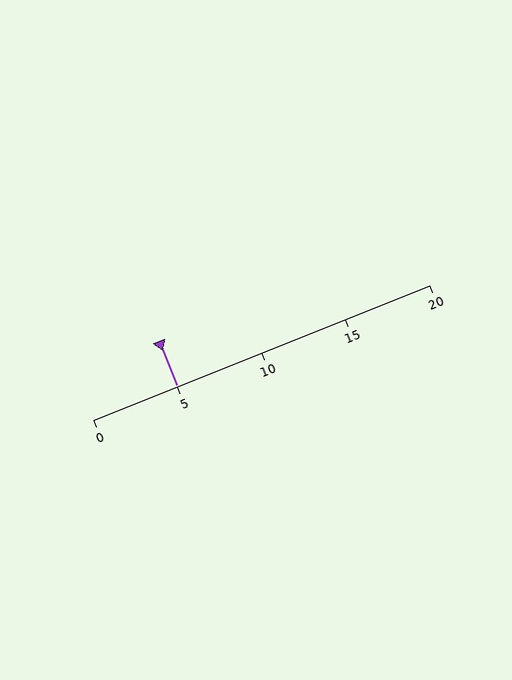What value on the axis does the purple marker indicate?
The marker indicates approximately 5.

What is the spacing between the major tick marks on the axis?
The major ticks are spaced 5 apart.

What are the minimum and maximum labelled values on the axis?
The axis runs from 0 to 20.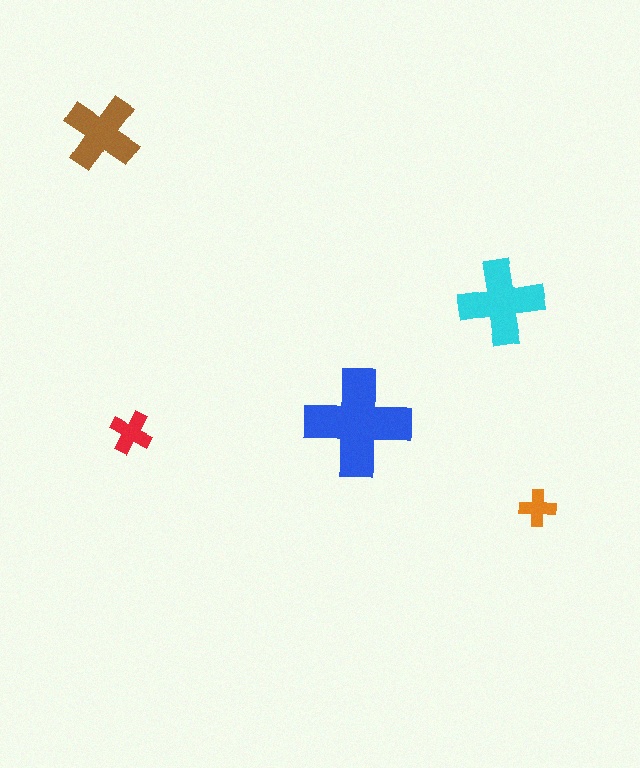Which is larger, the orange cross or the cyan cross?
The cyan one.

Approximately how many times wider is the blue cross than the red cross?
About 2.5 times wider.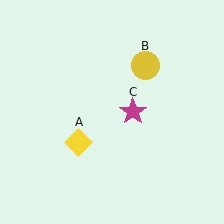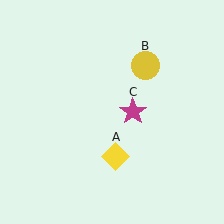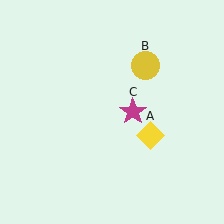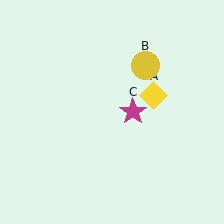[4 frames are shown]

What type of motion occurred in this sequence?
The yellow diamond (object A) rotated counterclockwise around the center of the scene.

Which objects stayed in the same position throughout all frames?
Yellow circle (object B) and magenta star (object C) remained stationary.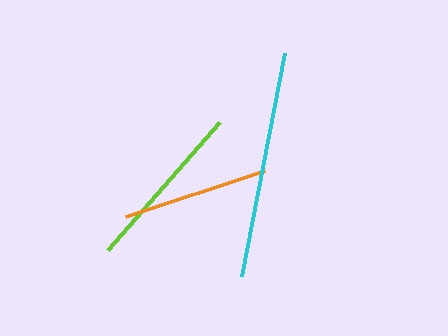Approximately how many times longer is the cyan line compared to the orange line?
The cyan line is approximately 1.6 times the length of the orange line.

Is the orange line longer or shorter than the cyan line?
The cyan line is longer than the orange line.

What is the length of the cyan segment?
The cyan segment is approximately 228 pixels long.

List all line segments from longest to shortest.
From longest to shortest: cyan, lime, orange.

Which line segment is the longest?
The cyan line is the longest at approximately 228 pixels.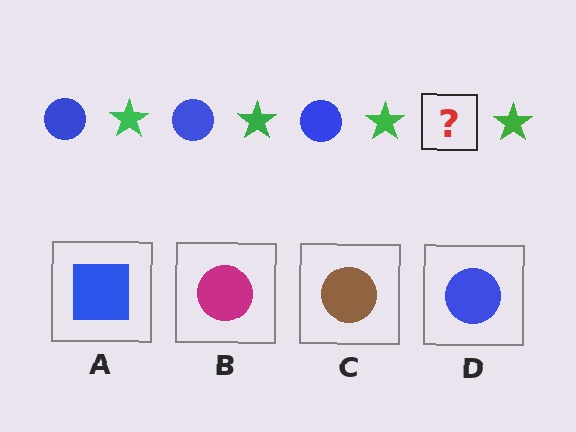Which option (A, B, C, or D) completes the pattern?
D.